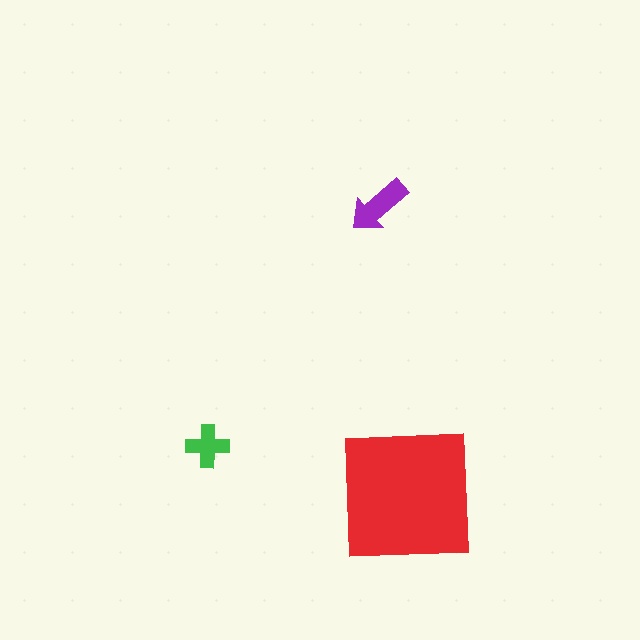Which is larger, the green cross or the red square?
The red square.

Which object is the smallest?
The green cross.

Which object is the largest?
The red square.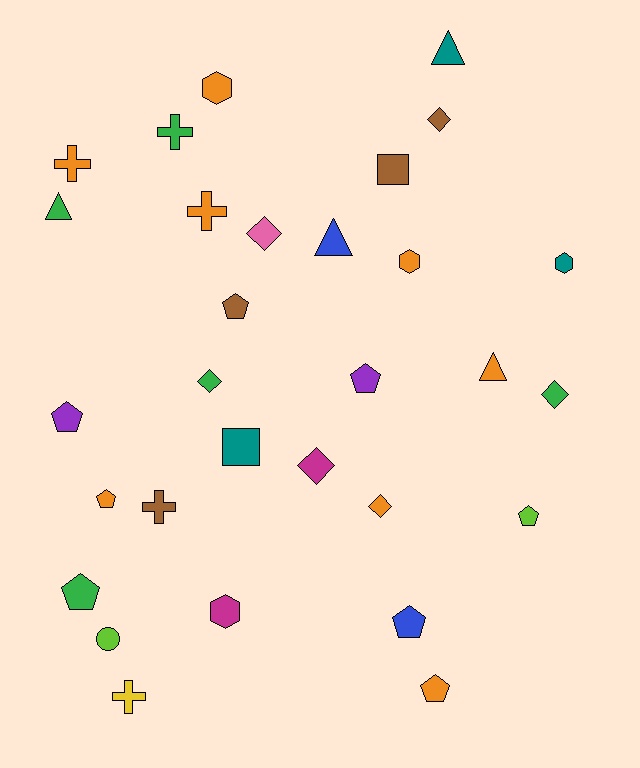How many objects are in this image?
There are 30 objects.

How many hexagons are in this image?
There are 4 hexagons.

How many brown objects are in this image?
There are 4 brown objects.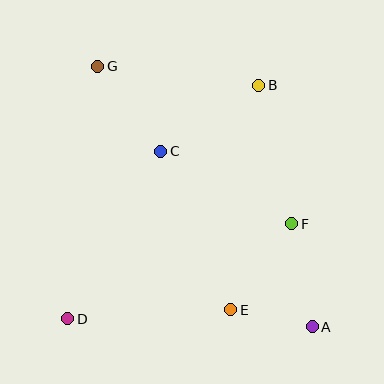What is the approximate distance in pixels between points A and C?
The distance between A and C is approximately 232 pixels.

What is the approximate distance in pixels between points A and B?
The distance between A and B is approximately 247 pixels.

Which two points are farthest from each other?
Points A and G are farthest from each other.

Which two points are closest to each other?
Points A and E are closest to each other.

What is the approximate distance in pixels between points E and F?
The distance between E and F is approximately 105 pixels.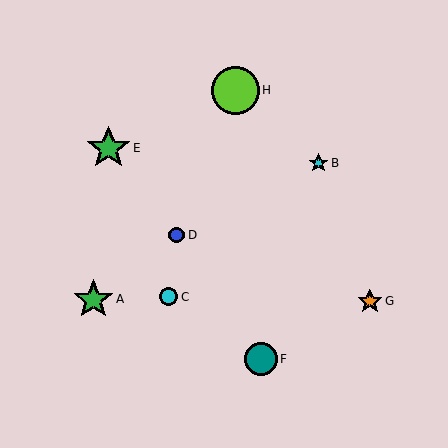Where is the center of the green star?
The center of the green star is at (108, 148).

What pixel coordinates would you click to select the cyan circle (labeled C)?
Click at (169, 297) to select the cyan circle C.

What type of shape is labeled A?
Shape A is a green star.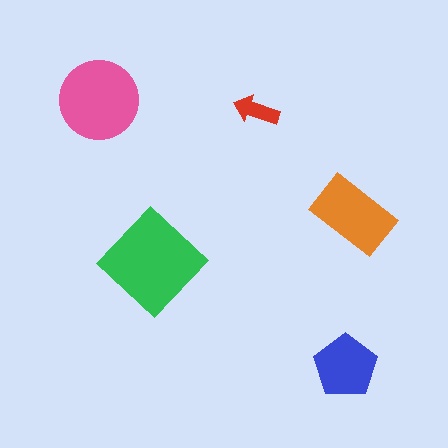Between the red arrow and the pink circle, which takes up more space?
The pink circle.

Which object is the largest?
The green diamond.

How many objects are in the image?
There are 5 objects in the image.